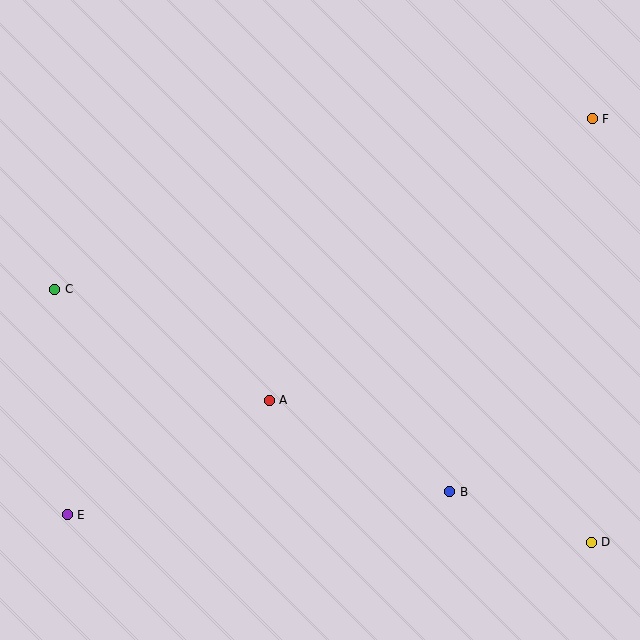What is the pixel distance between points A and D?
The distance between A and D is 352 pixels.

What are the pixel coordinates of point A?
Point A is at (269, 400).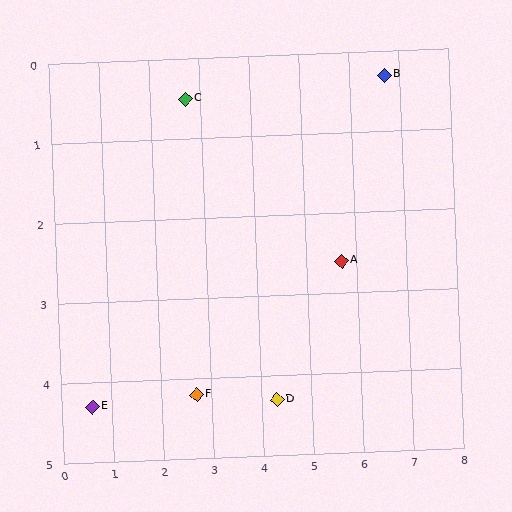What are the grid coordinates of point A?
Point A is at approximately (5.7, 2.6).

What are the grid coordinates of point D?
Point D is at approximately (4.3, 4.3).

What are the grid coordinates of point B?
Point B is at approximately (6.7, 0.3).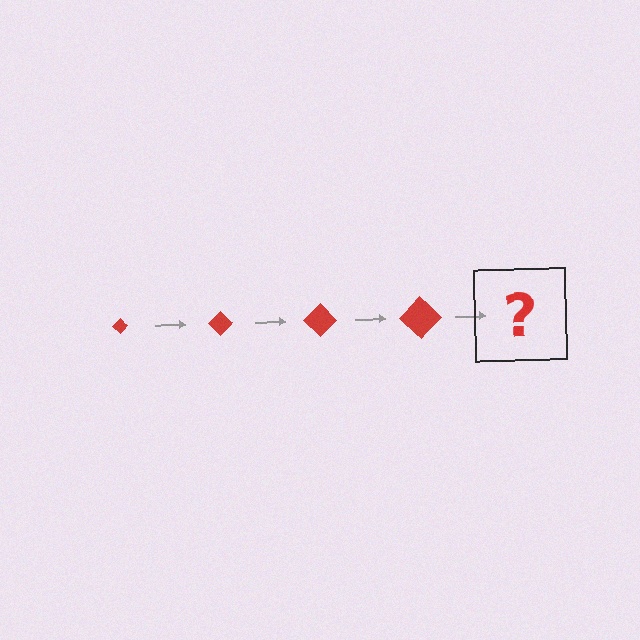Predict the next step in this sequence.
The next step is a red diamond, larger than the previous one.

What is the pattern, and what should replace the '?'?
The pattern is that the diamond gets progressively larger each step. The '?' should be a red diamond, larger than the previous one.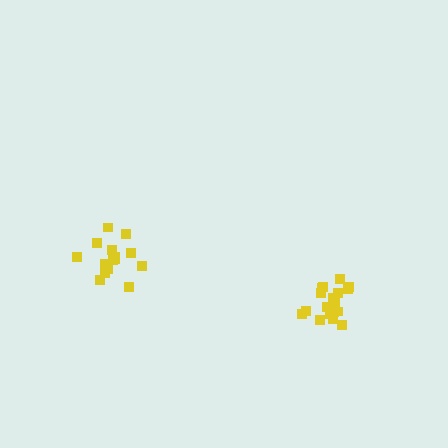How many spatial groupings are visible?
There are 2 spatial groupings.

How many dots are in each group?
Group 1: 15 dots, Group 2: 18 dots (33 total).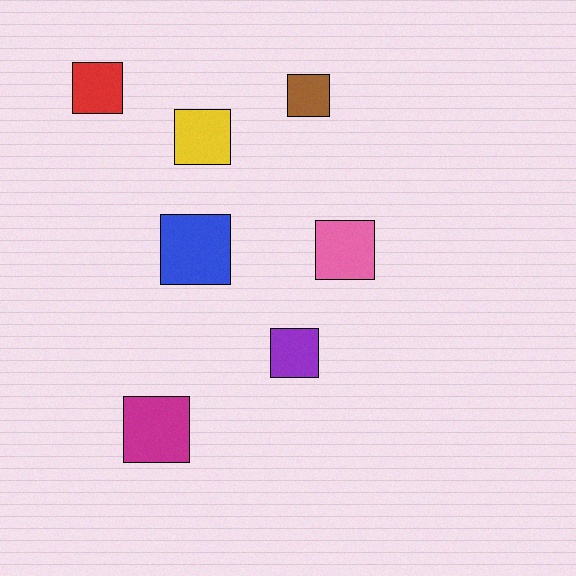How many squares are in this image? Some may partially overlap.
There are 7 squares.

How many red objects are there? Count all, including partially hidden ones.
There is 1 red object.